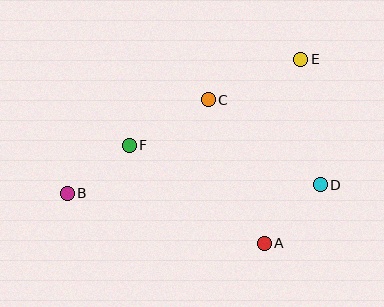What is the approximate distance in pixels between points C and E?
The distance between C and E is approximately 101 pixels.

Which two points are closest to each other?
Points B and F are closest to each other.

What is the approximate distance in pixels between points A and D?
The distance between A and D is approximately 81 pixels.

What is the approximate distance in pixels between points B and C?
The distance between B and C is approximately 169 pixels.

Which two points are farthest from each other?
Points B and E are farthest from each other.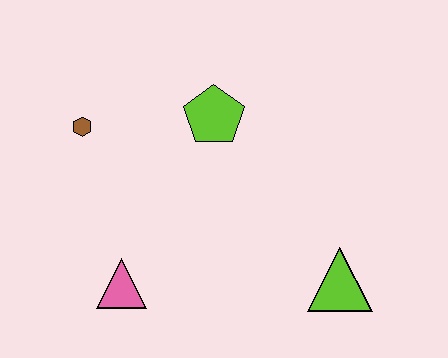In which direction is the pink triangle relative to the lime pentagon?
The pink triangle is below the lime pentagon.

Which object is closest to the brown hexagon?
The lime pentagon is closest to the brown hexagon.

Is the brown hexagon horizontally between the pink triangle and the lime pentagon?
No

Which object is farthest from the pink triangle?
The lime triangle is farthest from the pink triangle.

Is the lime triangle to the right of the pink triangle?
Yes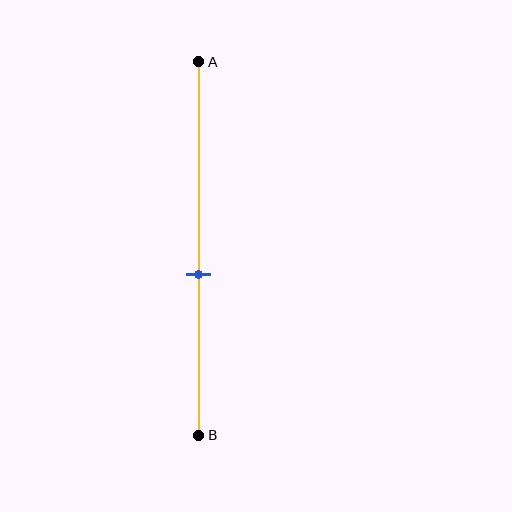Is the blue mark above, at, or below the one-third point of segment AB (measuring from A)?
The blue mark is below the one-third point of segment AB.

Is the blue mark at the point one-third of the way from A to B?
No, the mark is at about 55% from A, not at the 33% one-third point.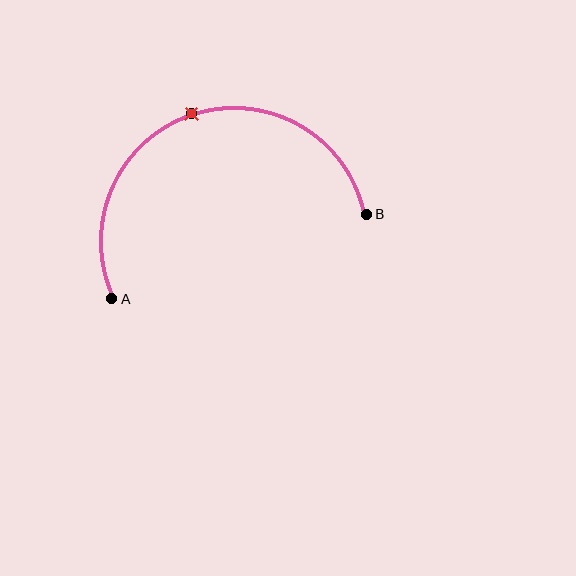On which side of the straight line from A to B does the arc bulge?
The arc bulges above the straight line connecting A and B.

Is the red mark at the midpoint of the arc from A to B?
Yes. The red mark lies on the arc at equal arc-length from both A and B — it is the arc midpoint.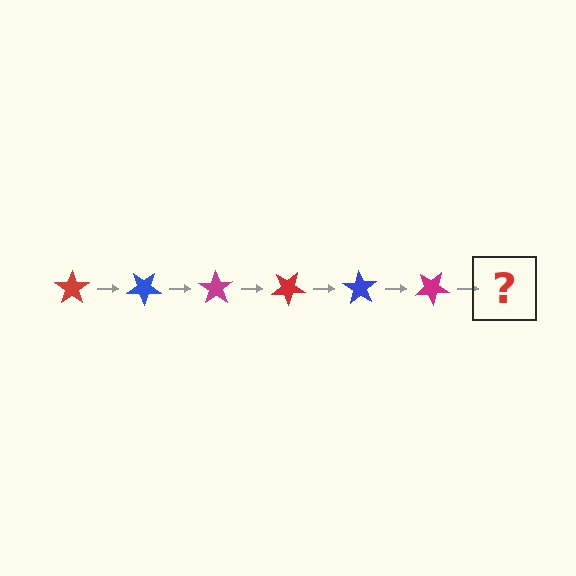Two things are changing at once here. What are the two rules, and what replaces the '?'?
The two rules are that it rotates 35 degrees each step and the color cycles through red, blue, and magenta. The '?' should be a red star, rotated 210 degrees from the start.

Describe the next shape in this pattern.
It should be a red star, rotated 210 degrees from the start.